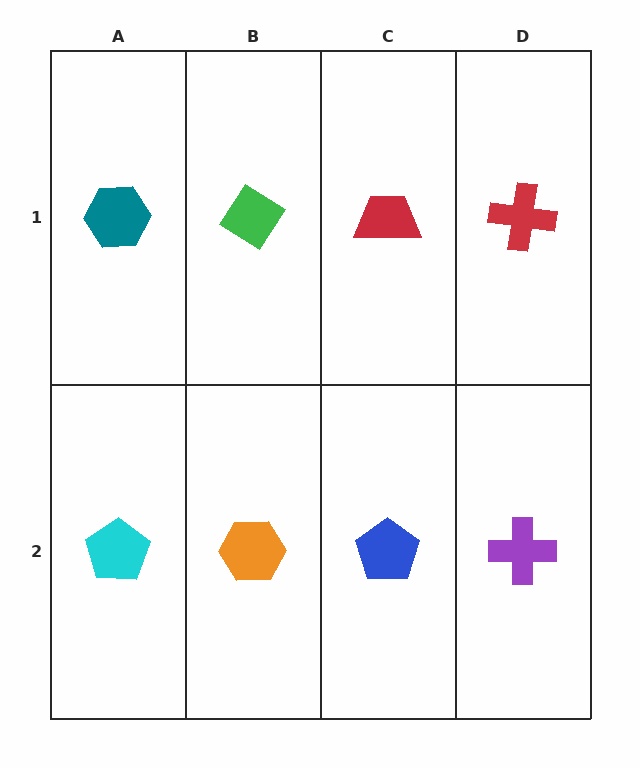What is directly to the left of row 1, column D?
A red trapezoid.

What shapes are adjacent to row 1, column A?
A cyan pentagon (row 2, column A), a green diamond (row 1, column B).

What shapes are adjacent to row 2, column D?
A red cross (row 1, column D), a blue pentagon (row 2, column C).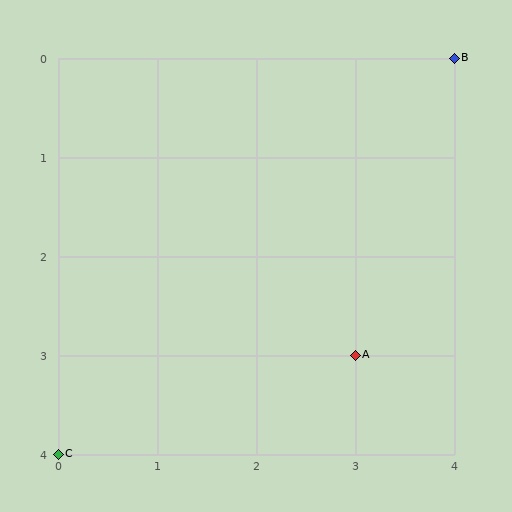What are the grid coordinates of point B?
Point B is at grid coordinates (4, 0).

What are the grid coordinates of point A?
Point A is at grid coordinates (3, 3).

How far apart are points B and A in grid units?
Points B and A are 1 column and 3 rows apart (about 3.2 grid units diagonally).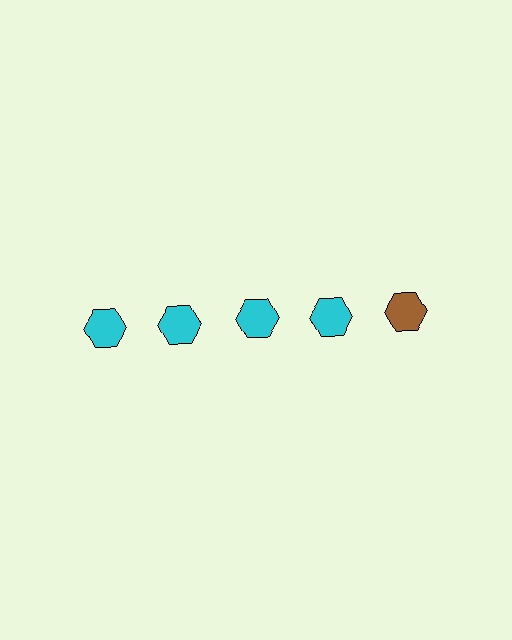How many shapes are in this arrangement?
There are 5 shapes arranged in a grid pattern.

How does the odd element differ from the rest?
It has a different color: brown instead of cyan.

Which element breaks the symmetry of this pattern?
The brown hexagon in the top row, rightmost column breaks the symmetry. All other shapes are cyan hexagons.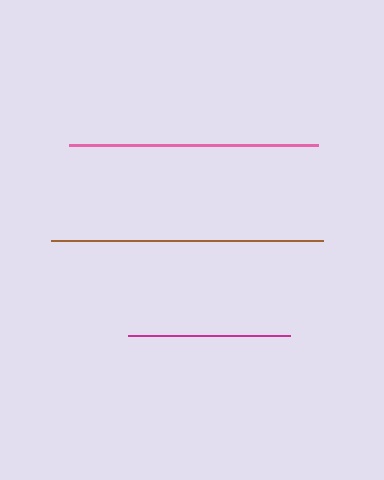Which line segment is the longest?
The brown line is the longest at approximately 272 pixels.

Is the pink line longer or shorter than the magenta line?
The pink line is longer than the magenta line.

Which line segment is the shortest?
The magenta line is the shortest at approximately 162 pixels.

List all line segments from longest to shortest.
From longest to shortest: brown, pink, magenta.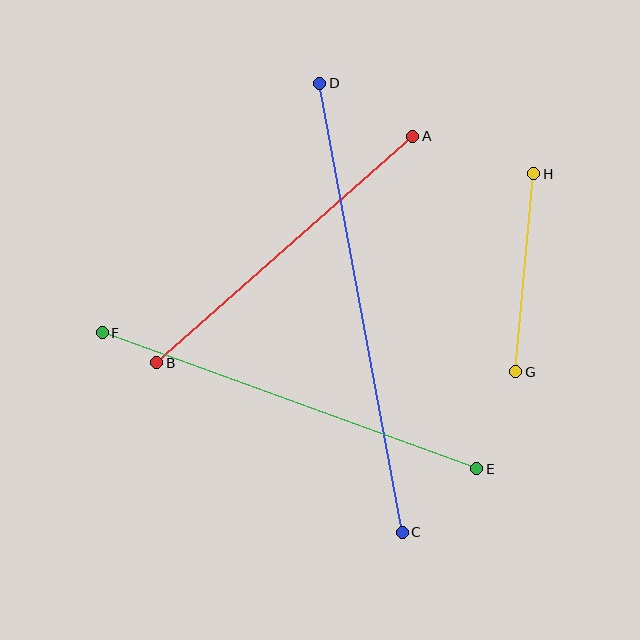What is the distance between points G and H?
The distance is approximately 198 pixels.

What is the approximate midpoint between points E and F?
The midpoint is at approximately (290, 401) pixels.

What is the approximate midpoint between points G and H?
The midpoint is at approximately (525, 273) pixels.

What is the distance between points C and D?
The distance is approximately 456 pixels.